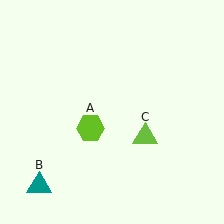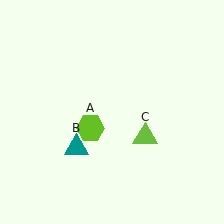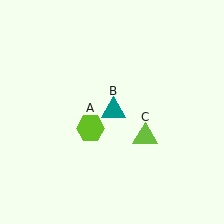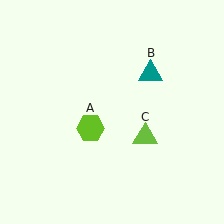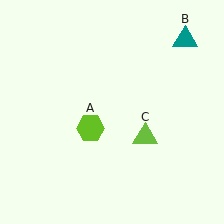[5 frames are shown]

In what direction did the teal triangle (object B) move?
The teal triangle (object B) moved up and to the right.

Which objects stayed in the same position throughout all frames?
Lime hexagon (object A) and lime triangle (object C) remained stationary.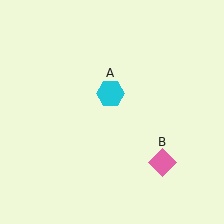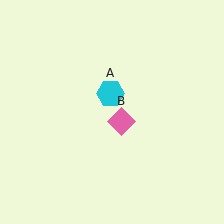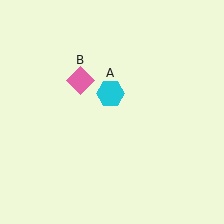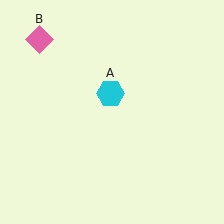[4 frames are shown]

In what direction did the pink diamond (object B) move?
The pink diamond (object B) moved up and to the left.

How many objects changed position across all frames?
1 object changed position: pink diamond (object B).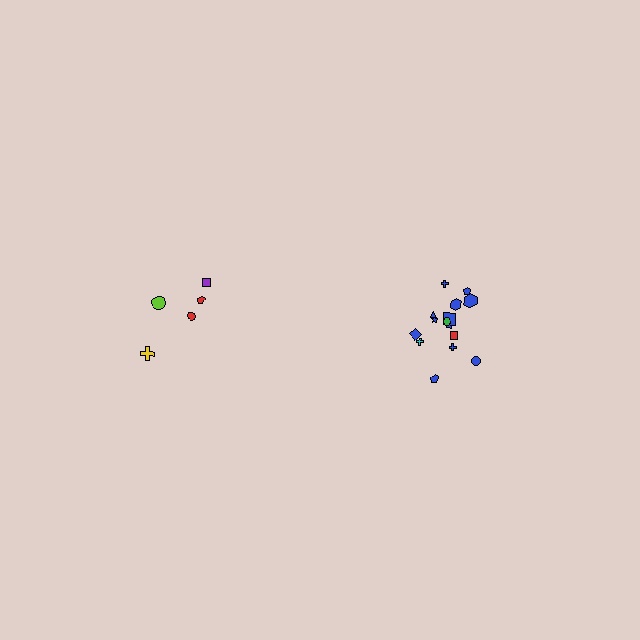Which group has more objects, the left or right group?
The right group.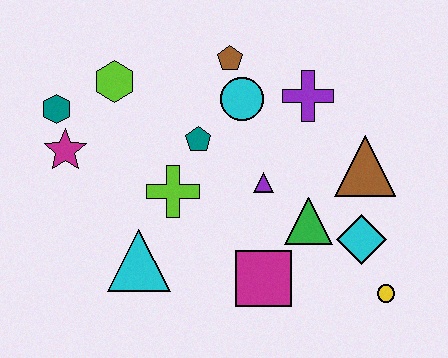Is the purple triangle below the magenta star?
Yes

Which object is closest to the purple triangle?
The green triangle is closest to the purple triangle.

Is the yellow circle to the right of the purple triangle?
Yes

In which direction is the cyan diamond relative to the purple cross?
The cyan diamond is below the purple cross.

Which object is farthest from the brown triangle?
The teal hexagon is farthest from the brown triangle.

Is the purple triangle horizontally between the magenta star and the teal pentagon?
No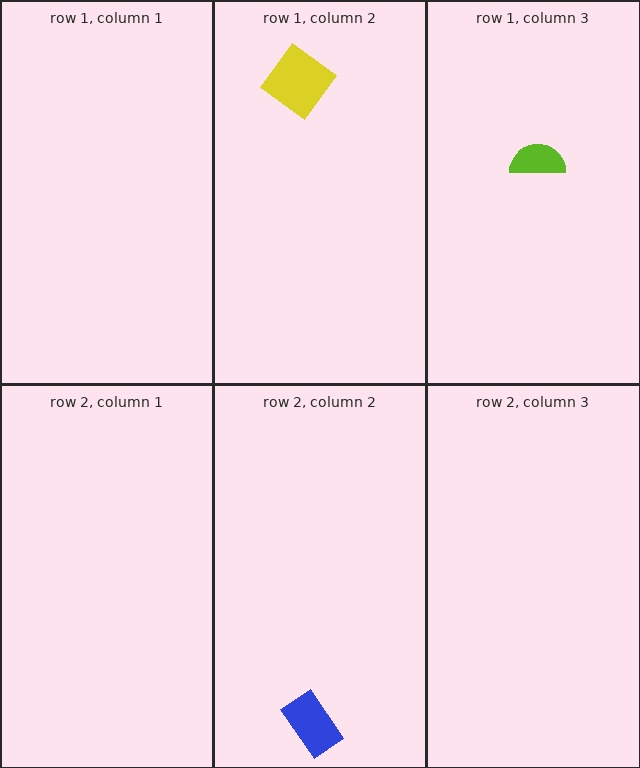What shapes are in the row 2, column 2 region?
The blue rectangle.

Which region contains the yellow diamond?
The row 1, column 2 region.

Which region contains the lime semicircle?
The row 1, column 3 region.